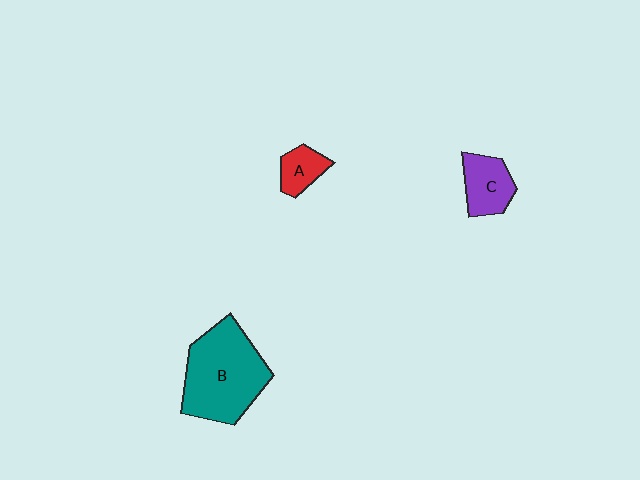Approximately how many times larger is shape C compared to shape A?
Approximately 1.5 times.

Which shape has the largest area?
Shape B (teal).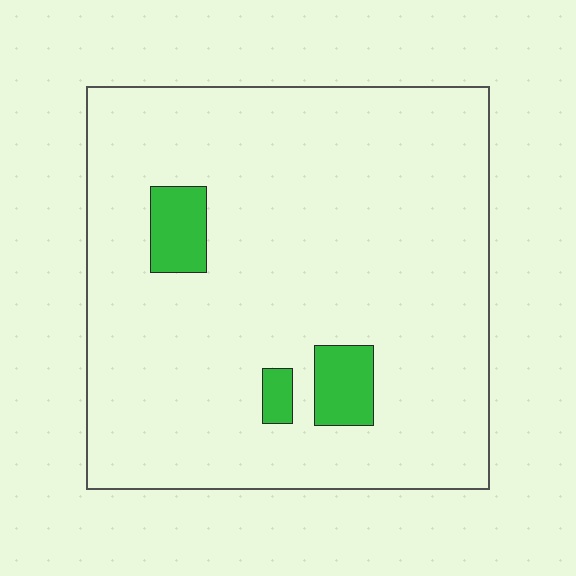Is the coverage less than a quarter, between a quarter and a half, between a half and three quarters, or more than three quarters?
Less than a quarter.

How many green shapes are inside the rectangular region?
3.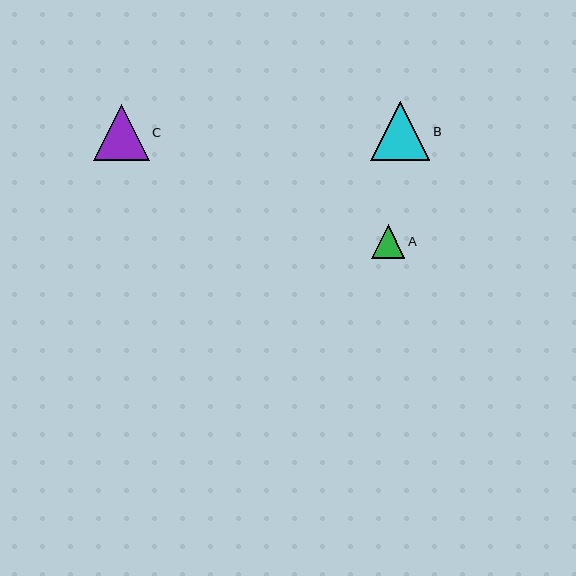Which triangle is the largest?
Triangle B is the largest with a size of approximately 59 pixels.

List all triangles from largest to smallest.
From largest to smallest: B, C, A.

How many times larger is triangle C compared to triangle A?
Triangle C is approximately 1.7 times the size of triangle A.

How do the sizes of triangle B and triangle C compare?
Triangle B and triangle C are approximately the same size.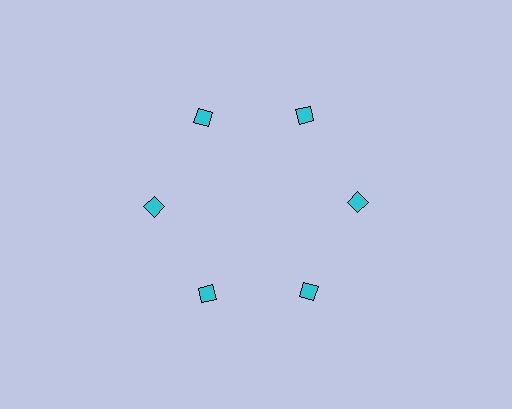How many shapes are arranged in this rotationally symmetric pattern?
There are 6 shapes, arranged in 6 groups of 1.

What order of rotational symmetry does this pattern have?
This pattern has 6-fold rotational symmetry.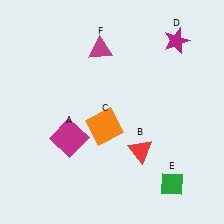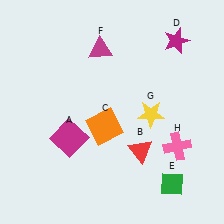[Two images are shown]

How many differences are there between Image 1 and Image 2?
There are 2 differences between the two images.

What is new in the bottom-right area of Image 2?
A yellow star (G) was added in the bottom-right area of Image 2.